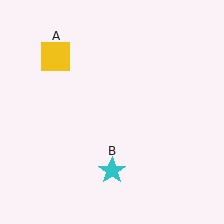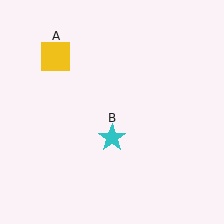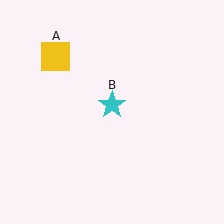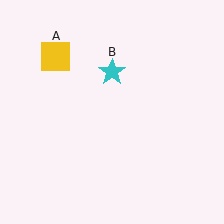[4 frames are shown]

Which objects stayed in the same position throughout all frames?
Yellow square (object A) remained stationary.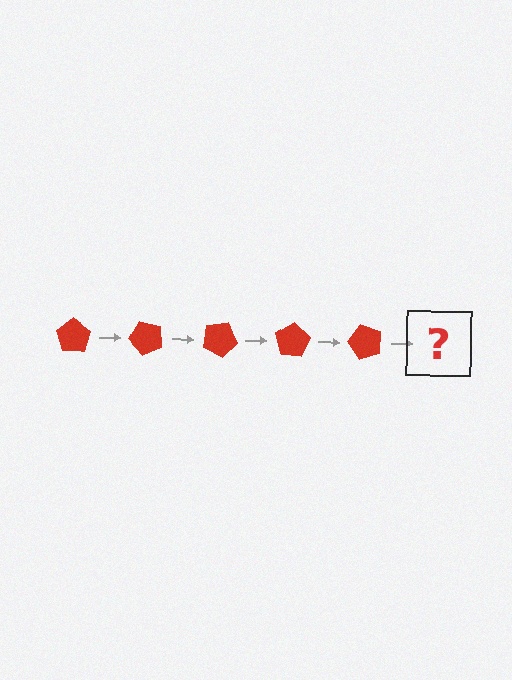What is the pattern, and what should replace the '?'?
The pattern is that the pentagon rotates 50 degrees each step. The '?' should be a red pentagon rotated 250 degrees.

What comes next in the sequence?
The next element should be a red pentagon rotated 250 degrees.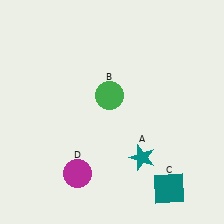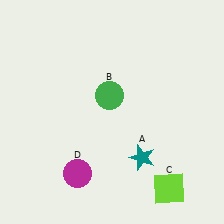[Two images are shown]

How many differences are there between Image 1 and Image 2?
There is 1 difference between the two images.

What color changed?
The square (C) changed from teal in Image 1 to lime in Image 2.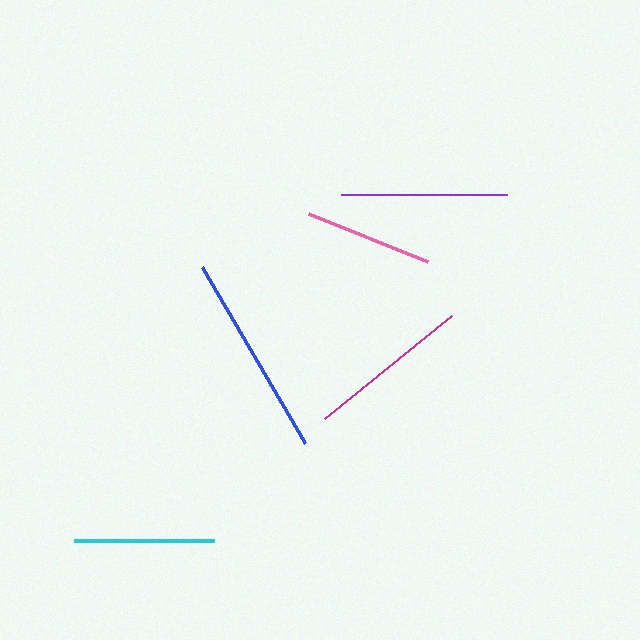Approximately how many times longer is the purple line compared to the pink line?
The purple line is approximately 1.3 times the length of the pink line.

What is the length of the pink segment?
The pink segment is approximately 128 pixels long.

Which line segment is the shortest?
The pink line is the shortest at approximately 128 pixels.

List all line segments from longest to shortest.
From longest to shortest: blue, purple, magenta, cyan, pink.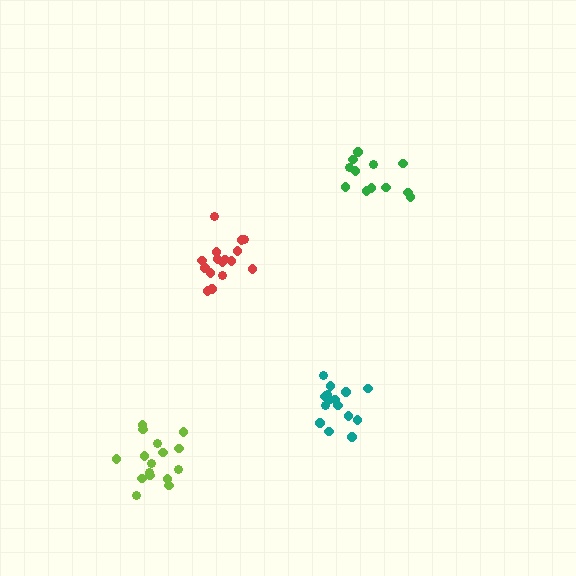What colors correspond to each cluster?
The clusters are colored: lime, green, teal, red.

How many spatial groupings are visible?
There are 4 spatial groupings.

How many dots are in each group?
Group 1: 16 dots, Group 2: 12 dots, Group 3: 15 dots, Group 4: 16 dots (59 total).